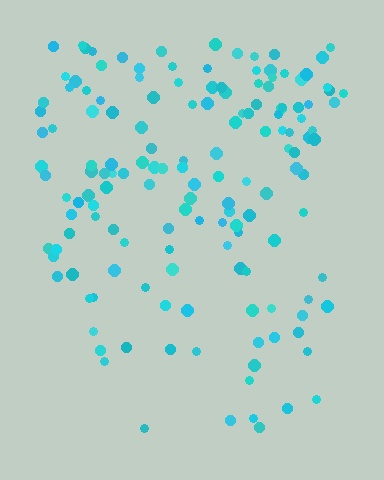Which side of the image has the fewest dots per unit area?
The bottom.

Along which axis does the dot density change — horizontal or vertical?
Vertical.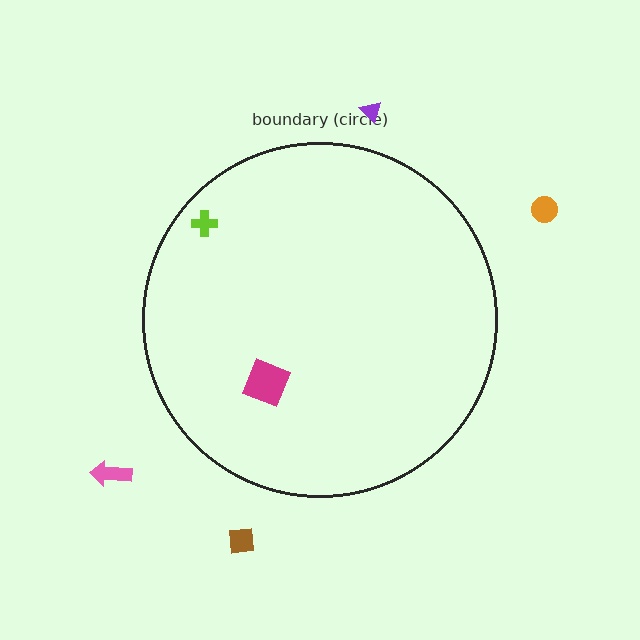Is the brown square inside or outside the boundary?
Outside.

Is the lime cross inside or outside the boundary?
Inside.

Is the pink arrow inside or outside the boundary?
Outside.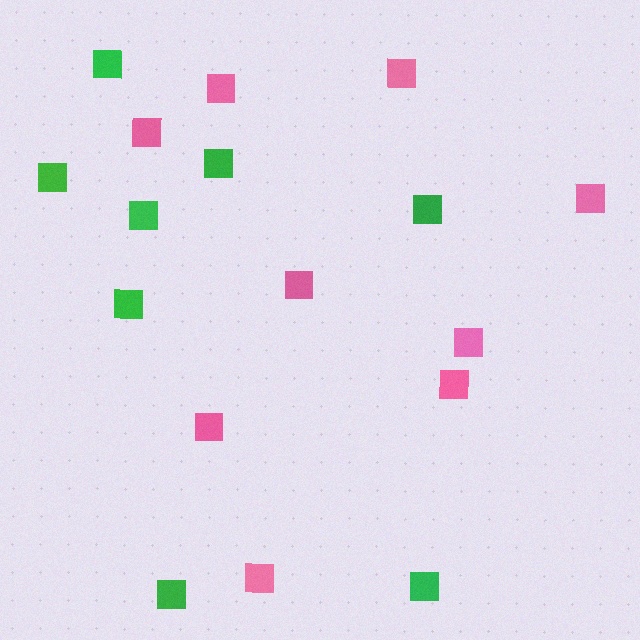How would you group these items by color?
There are 2 groups: one group of pink squares (9) and one group of green squares (8).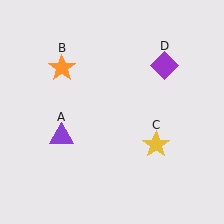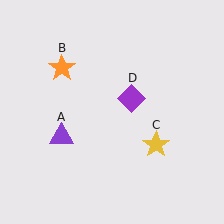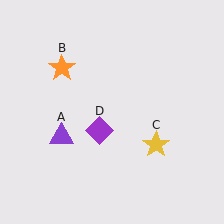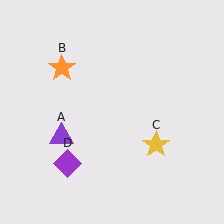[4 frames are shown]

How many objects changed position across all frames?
1 object changed position: purple diamond (object D).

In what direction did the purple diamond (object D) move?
The purple diamond (object D) moved down and to the left.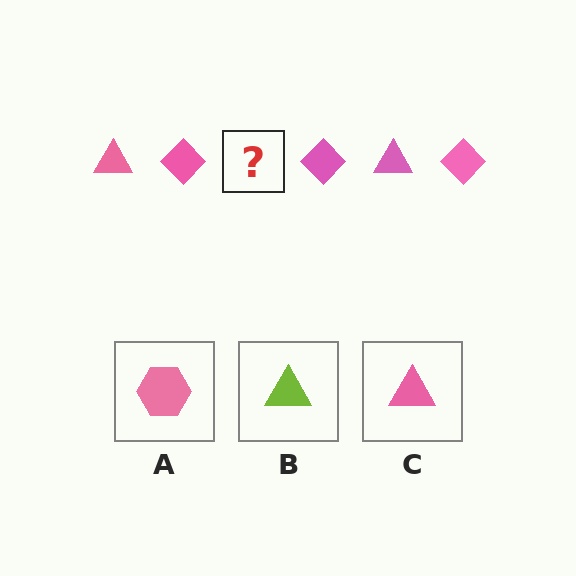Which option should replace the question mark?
Option C.